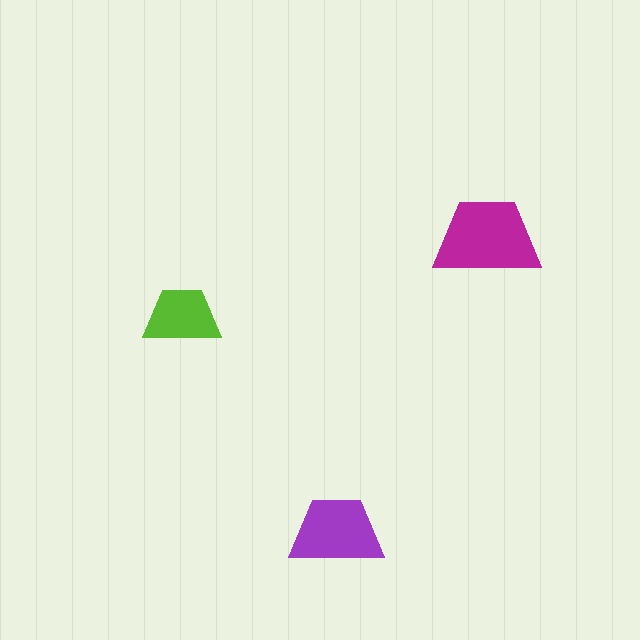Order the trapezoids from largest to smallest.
the magenta one, the purple one, the lime one.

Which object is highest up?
The magenta trapezoid is topmost.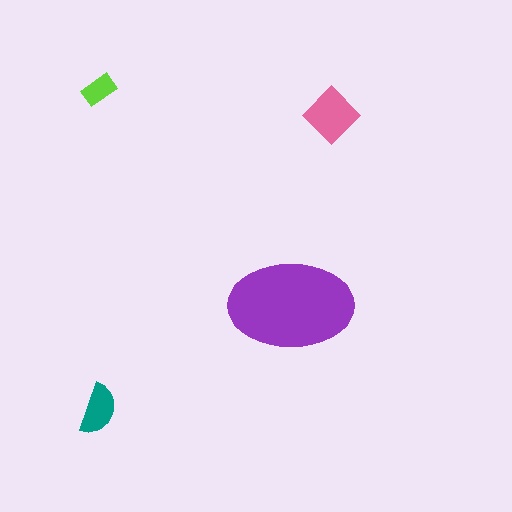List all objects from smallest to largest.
The lime rectangle, the teal semicircle, the pink diamond, the purple ellipse.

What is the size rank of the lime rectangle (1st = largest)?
4th.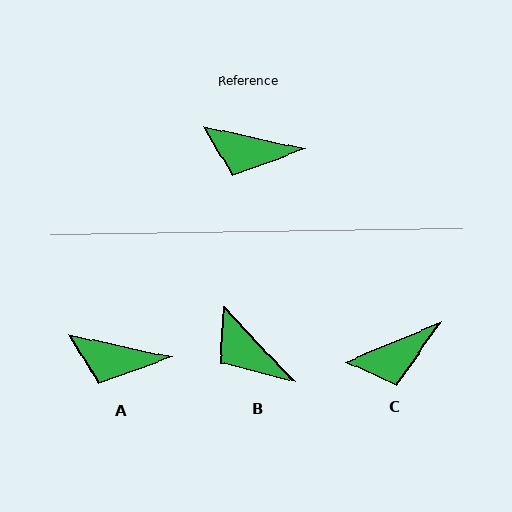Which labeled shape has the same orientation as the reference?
A.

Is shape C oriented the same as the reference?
No, it is off by about 35 degrees.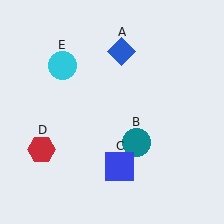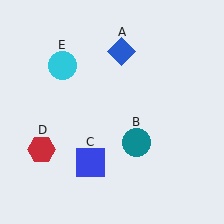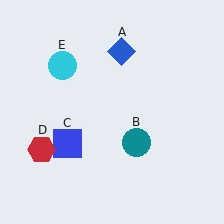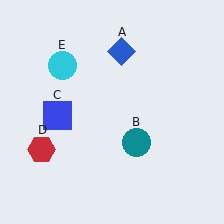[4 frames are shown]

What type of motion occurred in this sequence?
The blue square (object C) rotated clockwise around the center of the scene.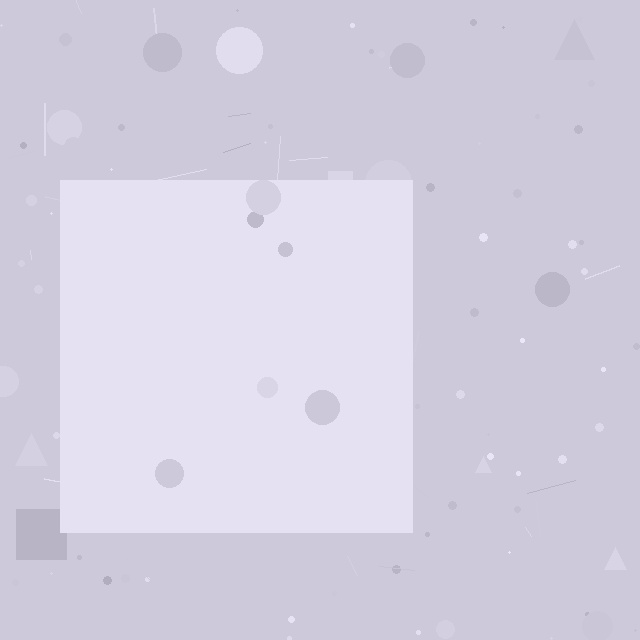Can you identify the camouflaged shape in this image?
The camouflaged shape is a square.